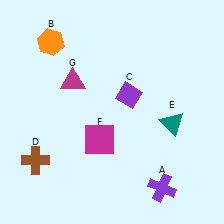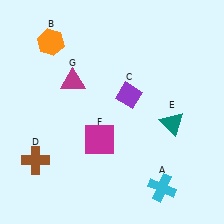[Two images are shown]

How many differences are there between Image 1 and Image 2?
There is 1 difference between the two images.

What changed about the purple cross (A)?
In Image 1, A is purple. In Image 2, it changed to cyan.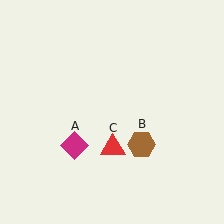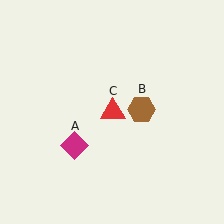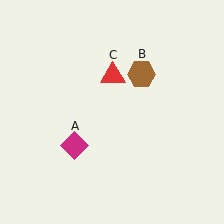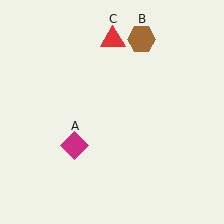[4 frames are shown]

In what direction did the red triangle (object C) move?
The red triangle (object C) moved up.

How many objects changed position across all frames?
2 objects changed position: brown hexagon (object B), red triangle (object C).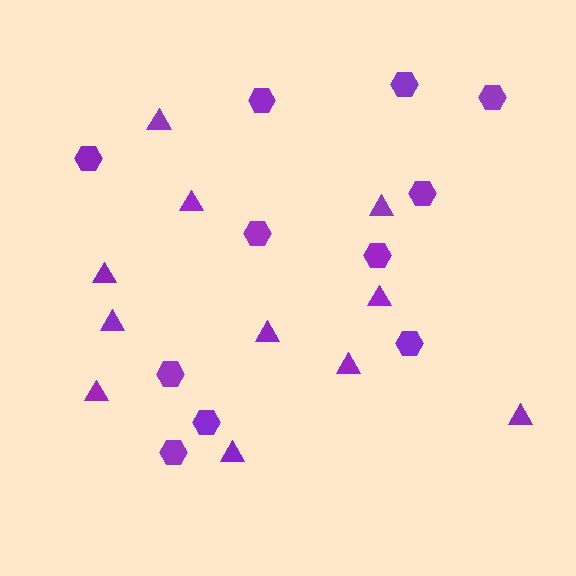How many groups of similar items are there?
There are 2 groups: one group of hexagons (11) and one group of triangles (11).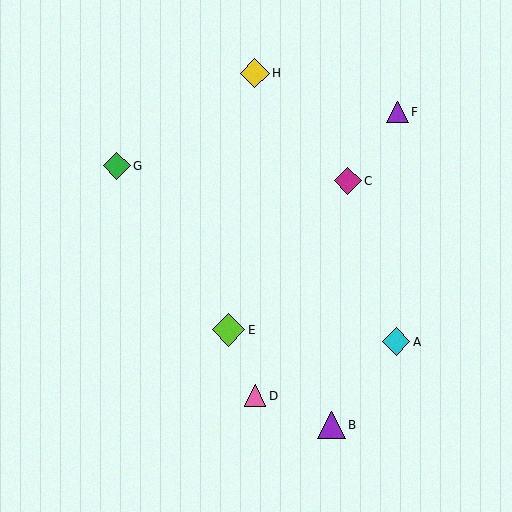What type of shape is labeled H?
Shape H is a yellow diamond.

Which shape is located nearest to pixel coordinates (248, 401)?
The pink triangle (labeled D) at (255, 396) is nearest to that location.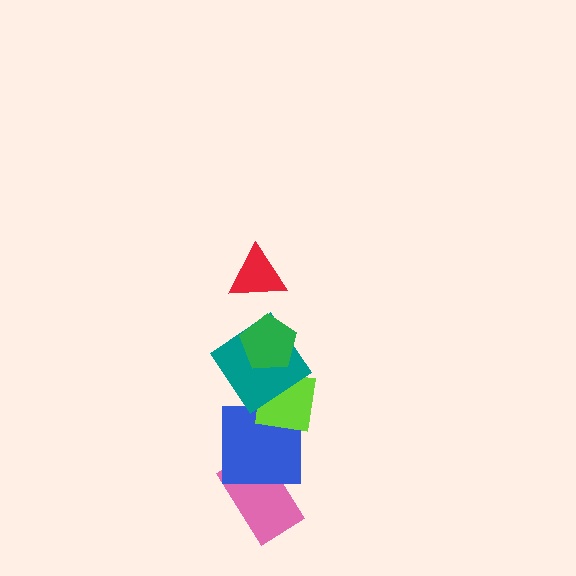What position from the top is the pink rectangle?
The pink rectangle is 6th from the top.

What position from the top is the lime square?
The lime square is 4th from the top.